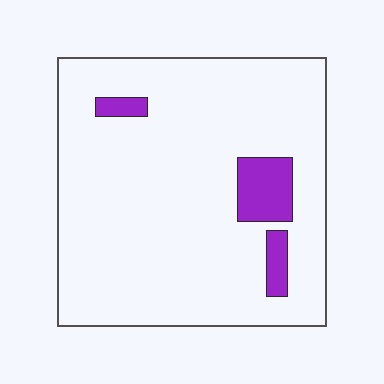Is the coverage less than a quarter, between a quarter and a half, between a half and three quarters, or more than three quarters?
Less than a quarter.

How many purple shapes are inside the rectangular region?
3.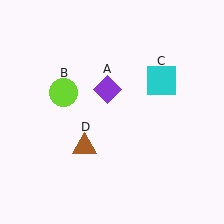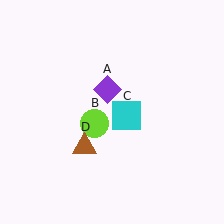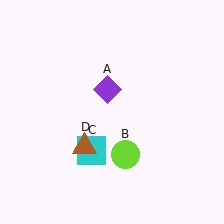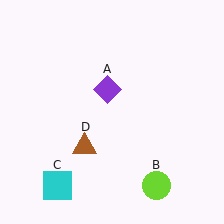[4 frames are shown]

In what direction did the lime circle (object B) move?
The lime circle (object B) moved down and to the right.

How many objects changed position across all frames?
2 objects changed position: lime circle (object B), cyan square (object C).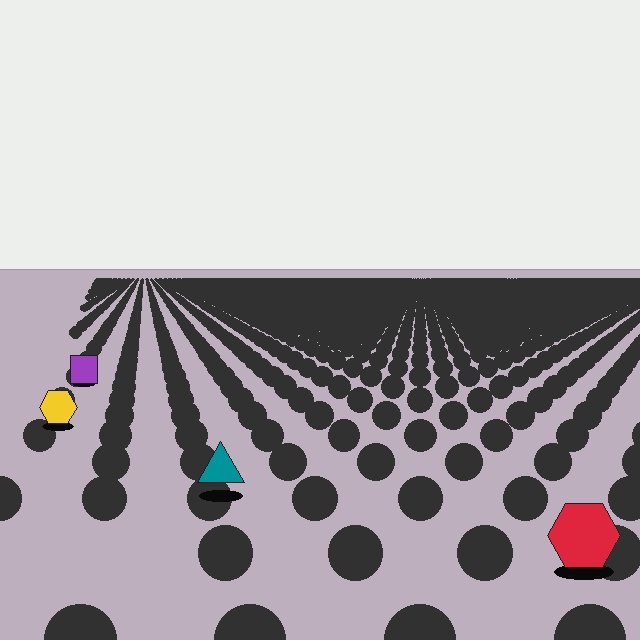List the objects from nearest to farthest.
From nearest to farthest: the red hexagon, the teal triangle, the yellow hexagon, the purple square.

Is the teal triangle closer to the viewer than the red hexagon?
No. The red hexagon is closer — you can tell from the texture gradient: the ground texture is coarser near it.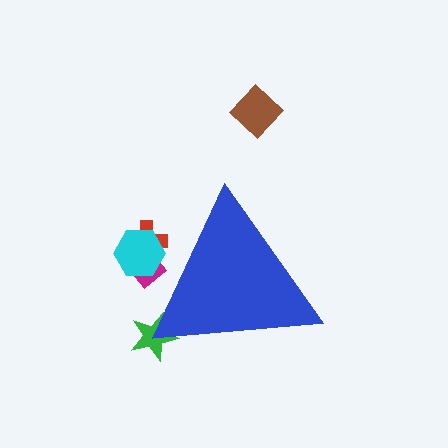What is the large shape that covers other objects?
A blue triangle.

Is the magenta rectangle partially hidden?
Yes, the magenta rectangle is partially hidden behind the blue triangle.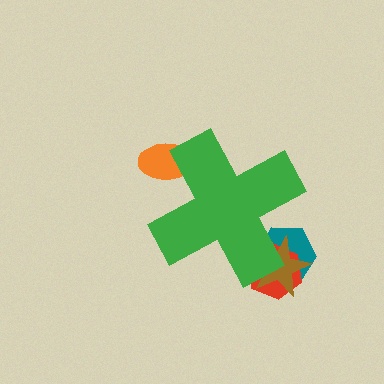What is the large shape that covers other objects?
A green cross.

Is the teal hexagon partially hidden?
Yes, the teal hexagon is partially hidden behind the green cross.